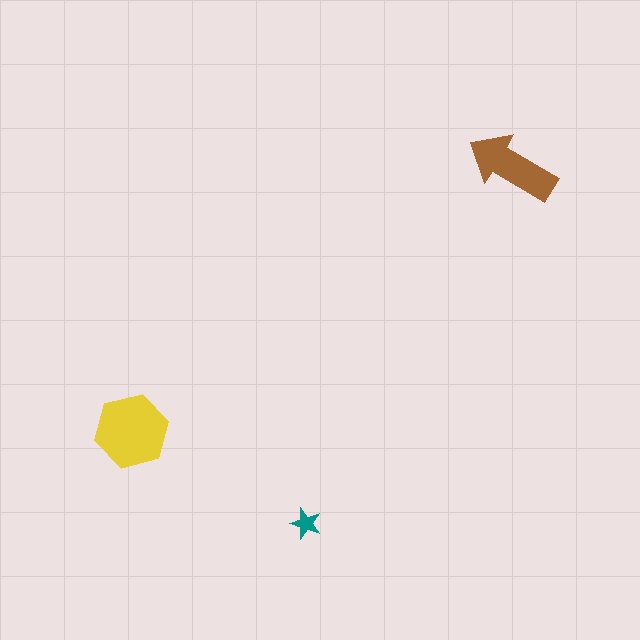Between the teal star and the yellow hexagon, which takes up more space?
The yellow hexagon.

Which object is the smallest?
The teal star.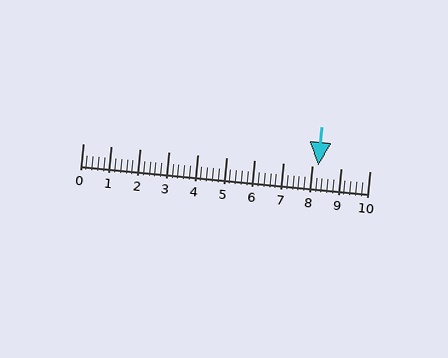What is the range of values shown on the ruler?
The ruler shows values from 0 to 10.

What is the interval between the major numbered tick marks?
The major tick marks are spaced 1 units apart.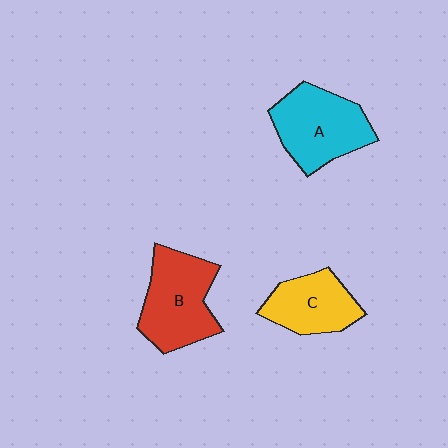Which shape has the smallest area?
Shape C (yellow).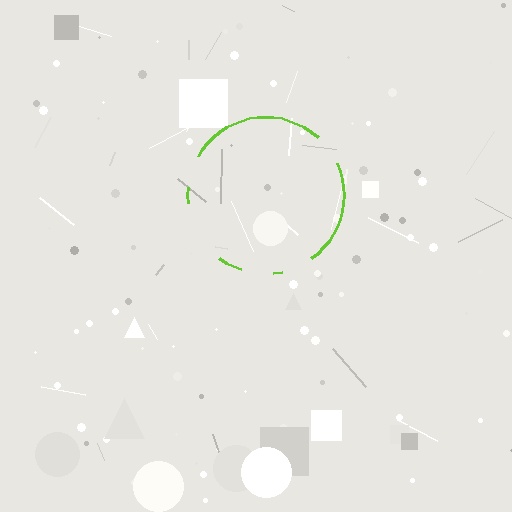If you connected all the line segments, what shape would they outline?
They would outline a circle.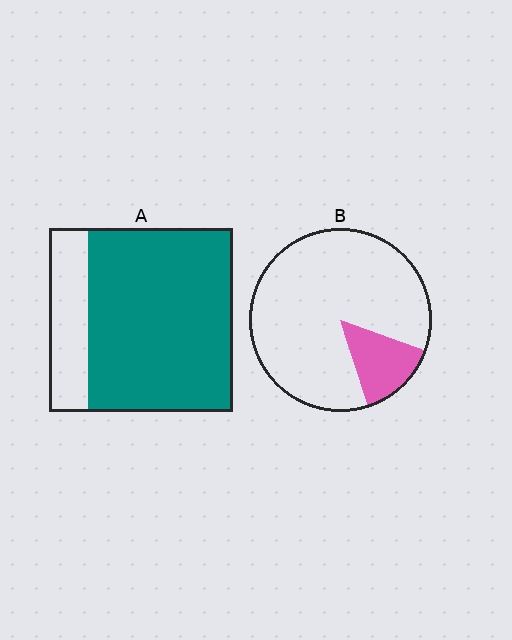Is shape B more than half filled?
No.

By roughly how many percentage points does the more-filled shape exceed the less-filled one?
By roughly 65 percentage points (A over B).